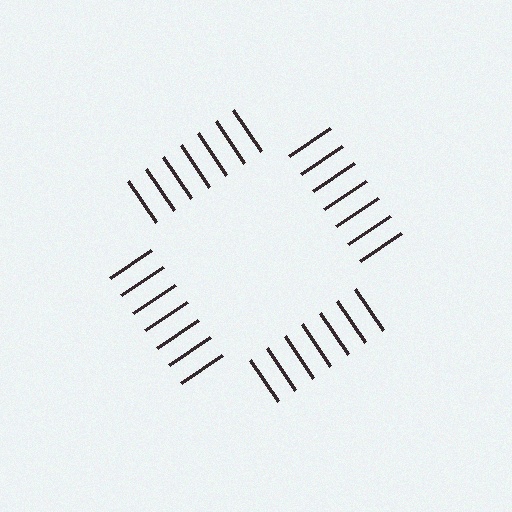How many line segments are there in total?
28 — 7 along each of the 4 edges.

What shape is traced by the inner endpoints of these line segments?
An illusory square — the line segments terminate on its edges but no continuous stroke is drawn.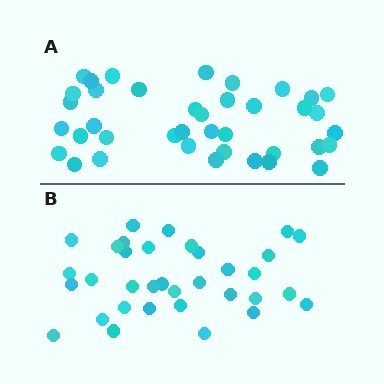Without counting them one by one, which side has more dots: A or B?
Region A (the top region) has more dots.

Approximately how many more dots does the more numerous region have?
Region A has about 5 more dots than region B.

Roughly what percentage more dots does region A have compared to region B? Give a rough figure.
About 15% more.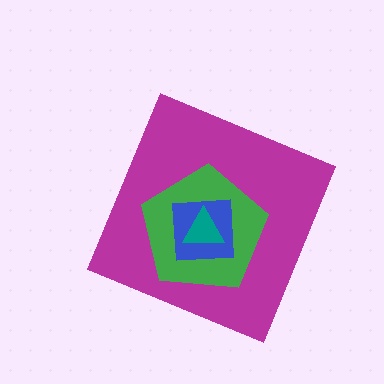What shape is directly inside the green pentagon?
The blue square.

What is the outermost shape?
The magenta diamond.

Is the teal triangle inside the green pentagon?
Yes.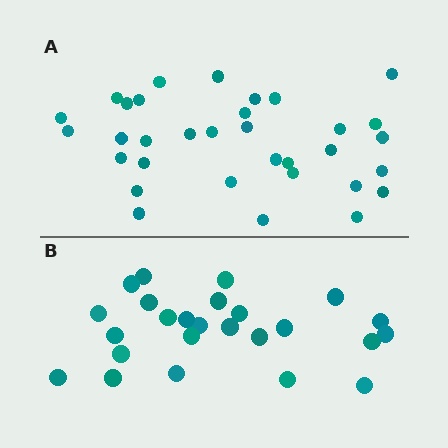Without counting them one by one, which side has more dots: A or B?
Region A (the top region) has more dots.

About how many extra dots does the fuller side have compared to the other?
Region A has roughly 8 or so more dots than region B.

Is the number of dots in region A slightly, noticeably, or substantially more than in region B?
Region A has noticeably more, but not dramatically so. The ratio is roughly 1.3 to 1.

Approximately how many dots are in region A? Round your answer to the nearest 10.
About 30 dots. (The exact count is 33, which rounds to 30.)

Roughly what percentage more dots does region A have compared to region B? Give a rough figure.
About 30% more.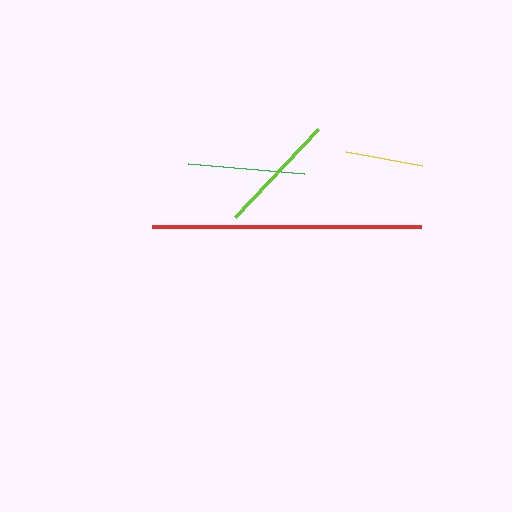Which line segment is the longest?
The red line is the longest at approximately 270 pixels.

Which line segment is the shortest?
The yellow line is the shortest at approximately 77 pixels.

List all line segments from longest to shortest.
From longest to shortest: red, lime, green, yellow.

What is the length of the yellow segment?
The yellow segment is approximately 77 pixels long.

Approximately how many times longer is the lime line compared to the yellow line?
The lime line is approximately 1.6 times the length of the yellow line.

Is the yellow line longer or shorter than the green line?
The green line is longer than the yellow line.